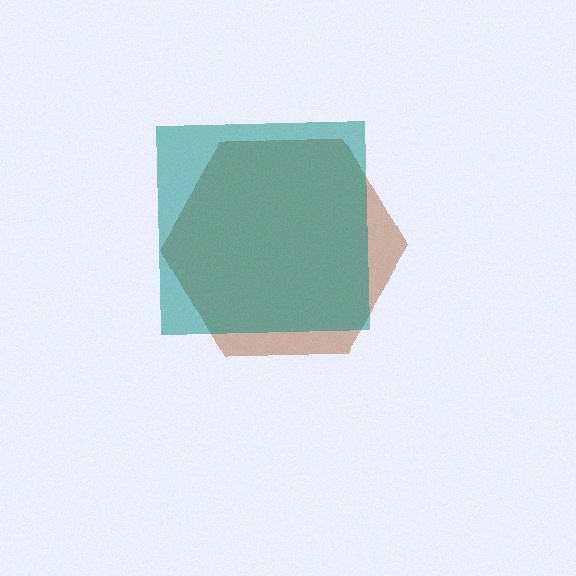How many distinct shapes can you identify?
There are 2 distinct shapes: a brown hexagon, a teal square.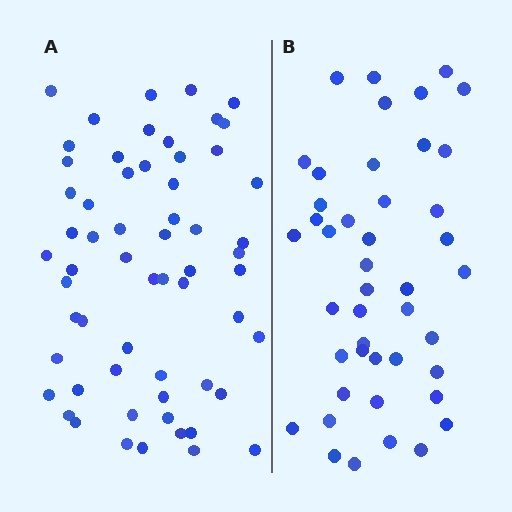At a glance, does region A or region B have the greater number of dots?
Region A (the left region) has more dots.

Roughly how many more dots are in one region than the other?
Region A has approximately 15 more dots than region B.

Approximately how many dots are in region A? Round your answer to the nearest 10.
About 60 dots.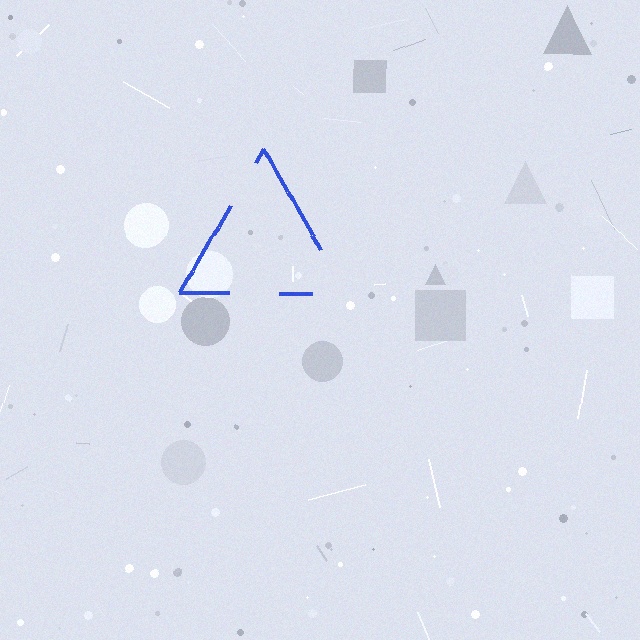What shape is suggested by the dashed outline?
The dashed outline suggests a triangle.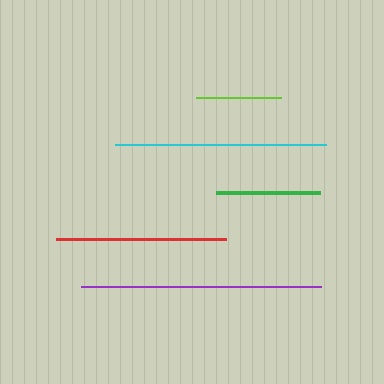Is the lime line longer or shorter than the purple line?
The purple line is longer than the lime line.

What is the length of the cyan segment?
The cyan segment is approximately 210 pixels long.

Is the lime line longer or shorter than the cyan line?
The cyan line is longer than the lime line.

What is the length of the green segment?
The green segment is approximately 105 pixels long.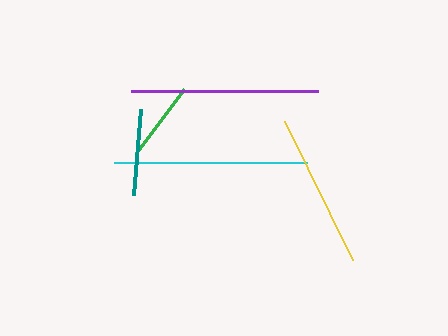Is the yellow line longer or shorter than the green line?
The yellow line is longer than the green line.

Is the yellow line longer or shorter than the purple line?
The purple line is longer than the yellow line.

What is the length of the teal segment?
The teal segment is approximately 86 pixels long.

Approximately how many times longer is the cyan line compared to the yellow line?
The cyan line is approximately 1.3 times the length of the yellow line.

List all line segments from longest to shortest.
From longest to shortest: cyan, purple, yellow, teal, green.